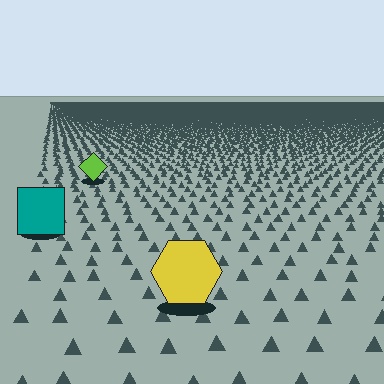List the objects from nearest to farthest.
From nearest to farthest: the yellow hexagon, the teal square, the lime diamond.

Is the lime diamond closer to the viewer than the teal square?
No. The teal square is closer — you can tell from the texture gradient: the ground texture is coarser near it.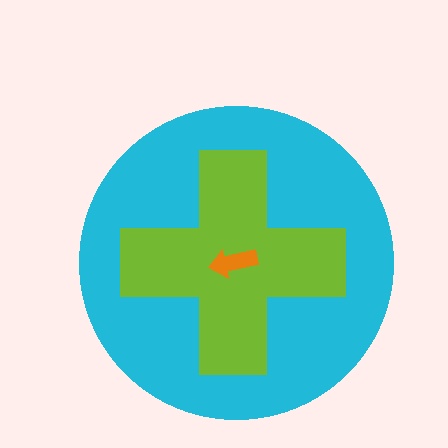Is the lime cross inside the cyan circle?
Yes.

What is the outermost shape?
The cyan circle.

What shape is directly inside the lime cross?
The orange arrow.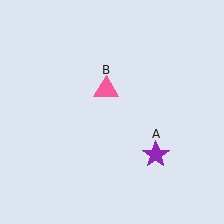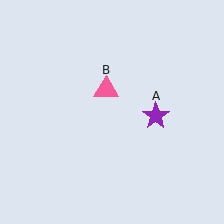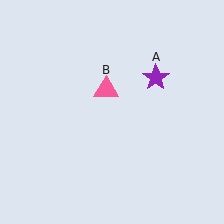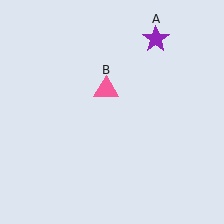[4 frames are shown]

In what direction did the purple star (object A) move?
The purple star (object A) moved up.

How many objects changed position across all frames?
1 object changed position: purple star (object A).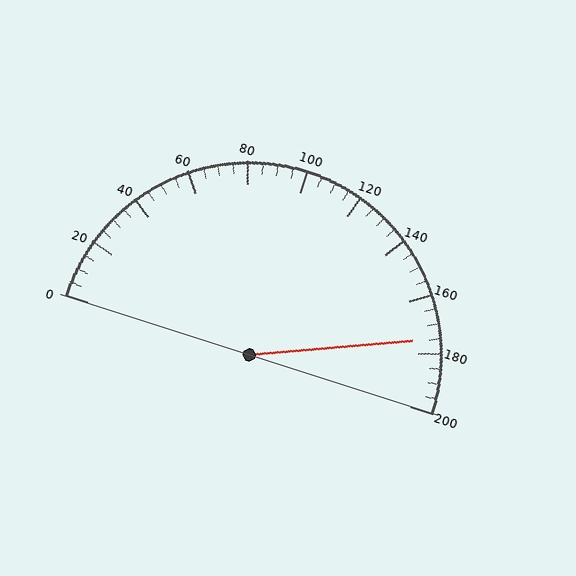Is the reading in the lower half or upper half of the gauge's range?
The reading is in the upper half of the range (0 to 200).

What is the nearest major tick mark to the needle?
The nearest major tick mark is 180.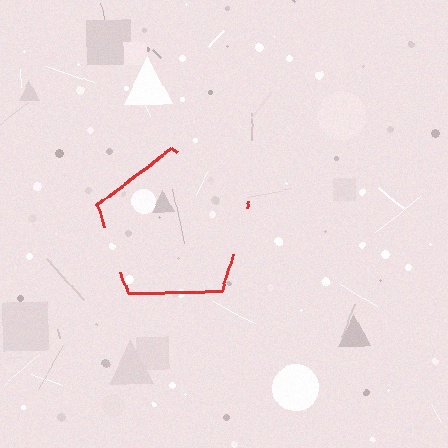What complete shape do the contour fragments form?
The contour fragments form a pentagon.